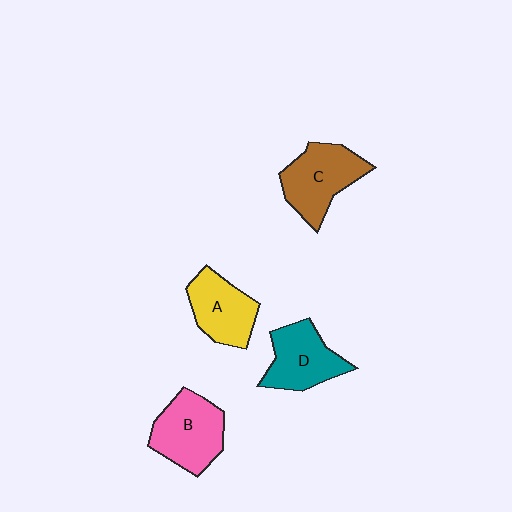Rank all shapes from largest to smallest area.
From largest to smallest: C (brown), B (pink), D (teal), A (yellow).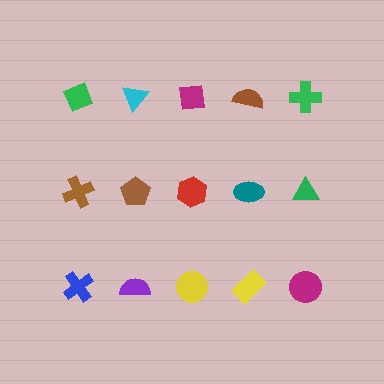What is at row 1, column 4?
A brown semicircle.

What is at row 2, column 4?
A teal ellipse.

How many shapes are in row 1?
5 shapes.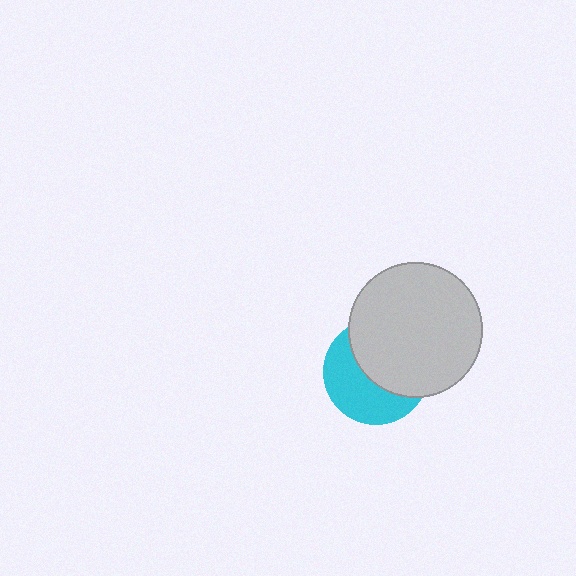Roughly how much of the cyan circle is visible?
About half of it is visible (roughly 47%).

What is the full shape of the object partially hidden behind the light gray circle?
The partially hidden object is a cyan circle.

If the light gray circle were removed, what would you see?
You would see the complete cyan circle.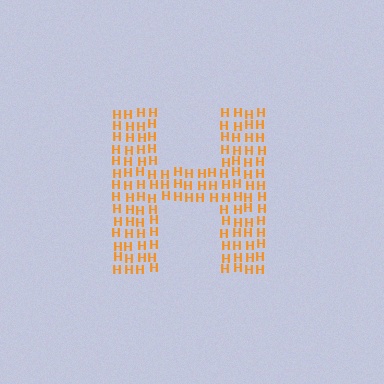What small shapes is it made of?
It is made of small letter H's.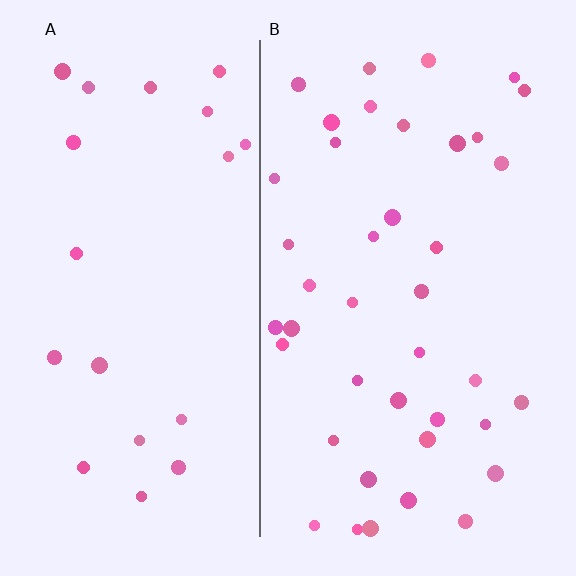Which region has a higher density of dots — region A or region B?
B (the right).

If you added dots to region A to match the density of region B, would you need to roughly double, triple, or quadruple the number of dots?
Approximately double.